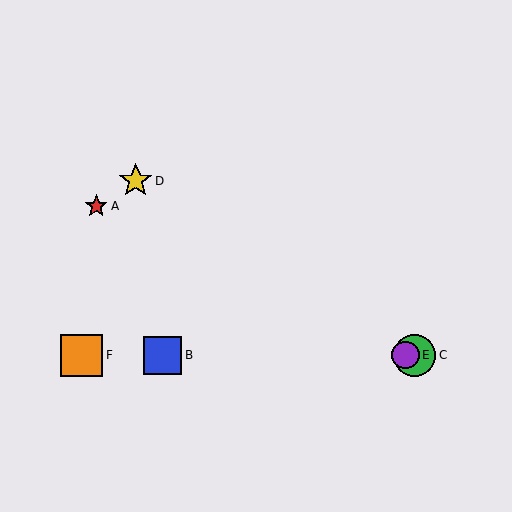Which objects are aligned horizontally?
Objects B, C, E, F are aligned horizontally.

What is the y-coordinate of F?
Object F is at y≈355.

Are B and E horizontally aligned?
Yes, both are at y≈355.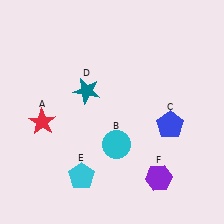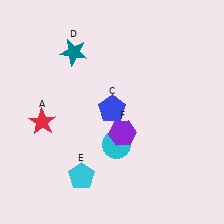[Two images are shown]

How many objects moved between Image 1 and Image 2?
3 objects moved between the two images.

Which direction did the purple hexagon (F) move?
The purple hexagon (F) moved up.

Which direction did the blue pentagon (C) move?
The blue pentagon (C) moved left.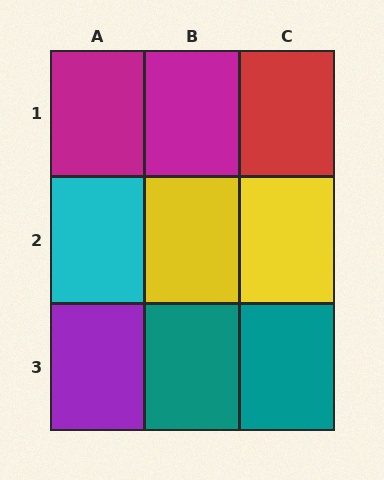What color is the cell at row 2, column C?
Yellow.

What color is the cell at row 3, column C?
Teal.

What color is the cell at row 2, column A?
Cyan.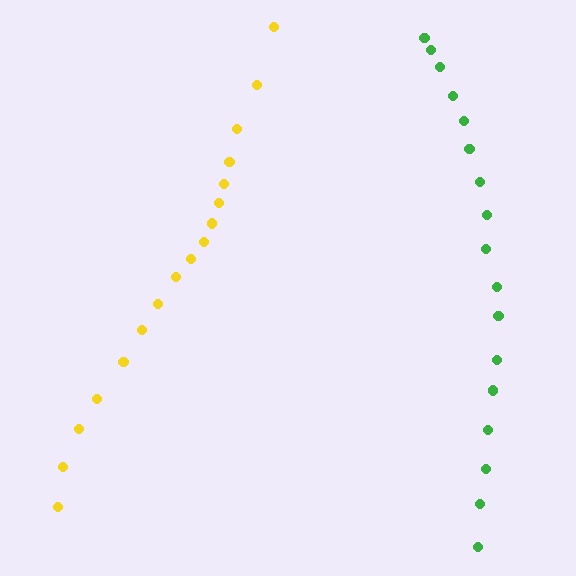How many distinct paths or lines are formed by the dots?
There are 2 distinct paths.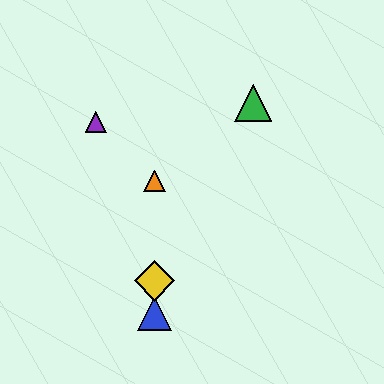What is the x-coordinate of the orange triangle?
The orange triangle is at x≈154.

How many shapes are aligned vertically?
4 shapes (the red triangle, the blue triangle, the yellow diamond, the orange triangle) are aligned vertically.